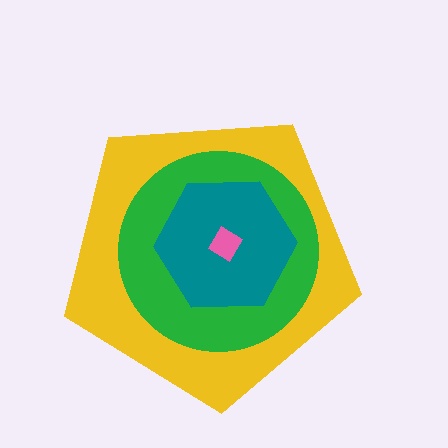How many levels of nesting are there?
4.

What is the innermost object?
The pink diamond.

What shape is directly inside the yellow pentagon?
The green circle.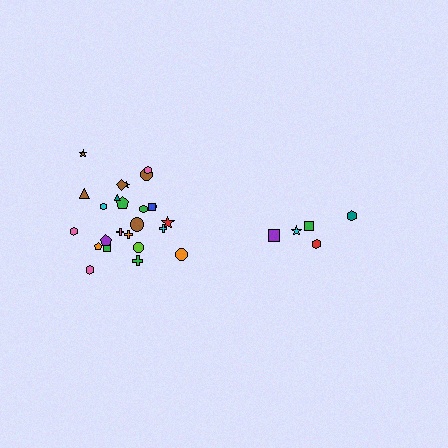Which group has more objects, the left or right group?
The left group.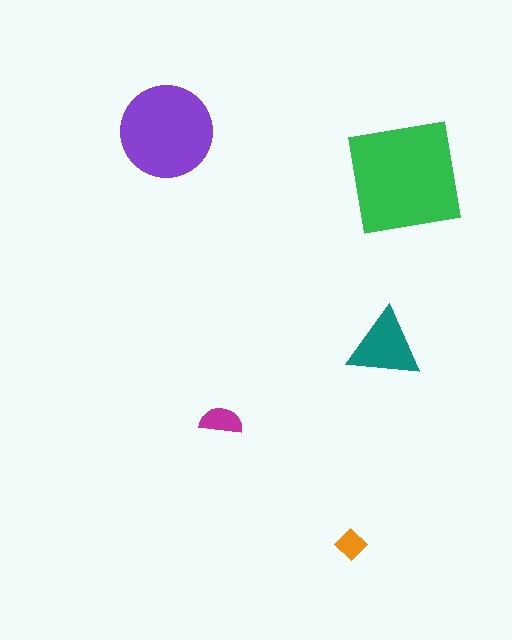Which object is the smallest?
The orange diamond.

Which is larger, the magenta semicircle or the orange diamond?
The magenta semicircle.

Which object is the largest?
The green square.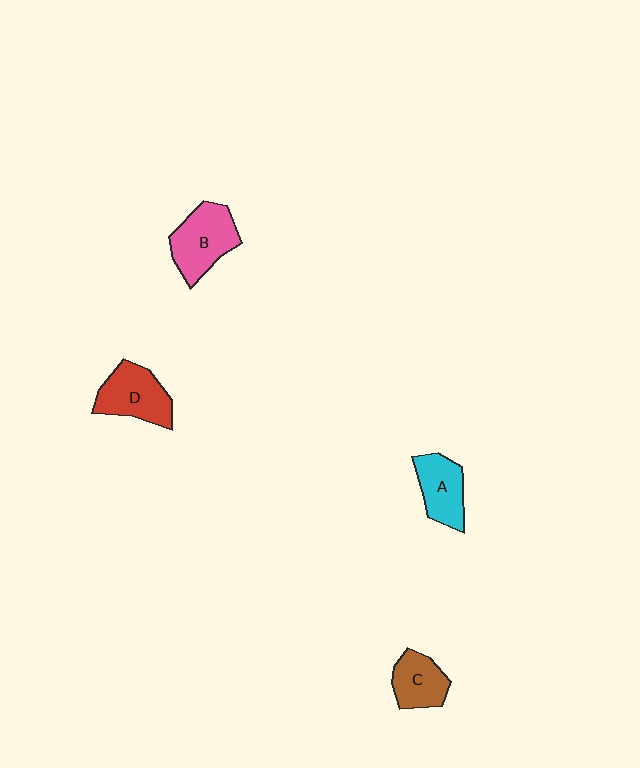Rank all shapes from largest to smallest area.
From largest to smallest: B (pink), D (red), A (cyan), C (brown).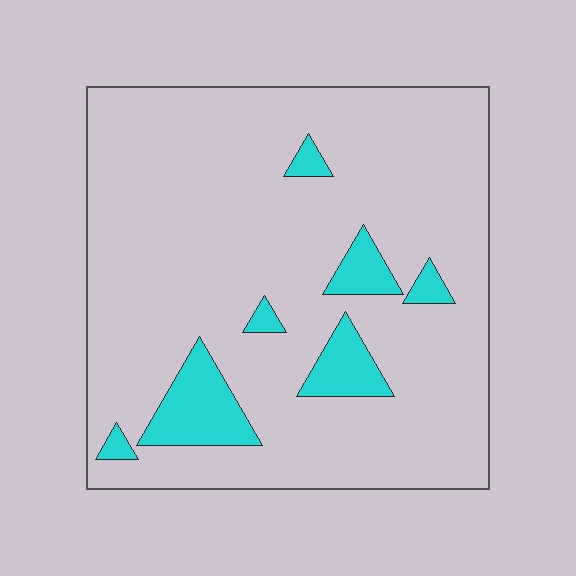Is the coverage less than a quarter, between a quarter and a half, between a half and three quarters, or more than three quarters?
Less than a quarter.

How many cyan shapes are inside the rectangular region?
7.